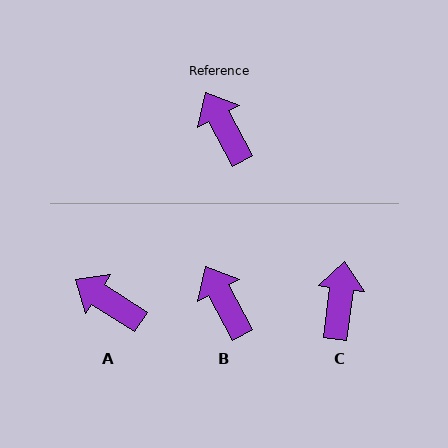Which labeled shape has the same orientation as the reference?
B.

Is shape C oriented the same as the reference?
No, it is off by about 36 degrees.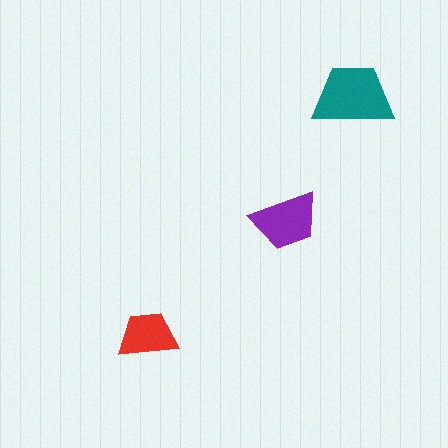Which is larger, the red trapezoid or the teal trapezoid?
The teal one.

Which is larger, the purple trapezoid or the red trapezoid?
The purple one.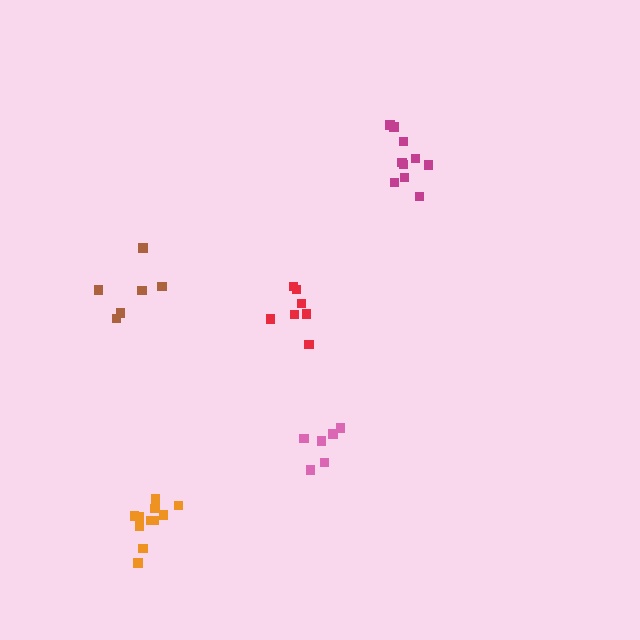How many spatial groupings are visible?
There are 5 spatial groupings.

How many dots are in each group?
Group 1: 6 dots, Group 2: 11 dots, Group 3: 10 dots, Group 4: 7 dots, Group 5: 6 dots (40 total).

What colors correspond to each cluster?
The clusters are colored: pink, orange, magenta, red, brown.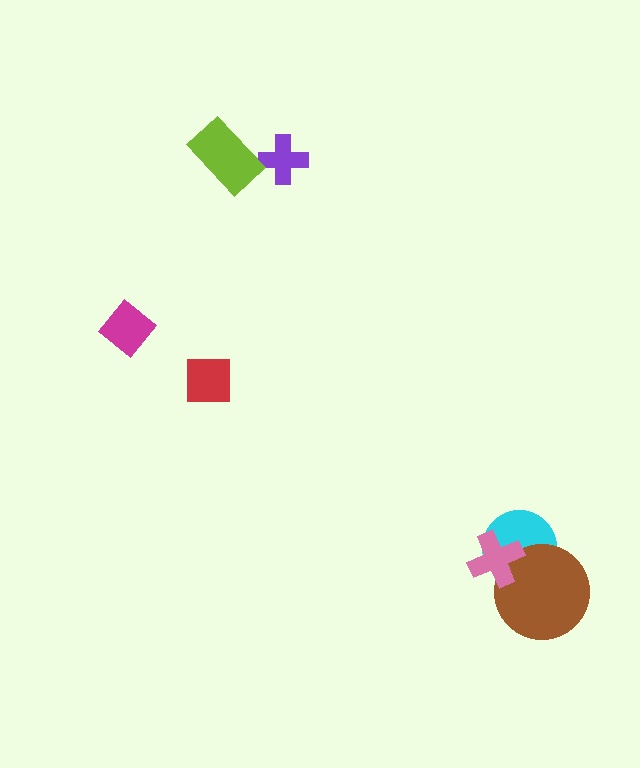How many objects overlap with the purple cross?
0 objects overlap with the purple cross.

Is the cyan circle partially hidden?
Yes, it is partially covered by another shape.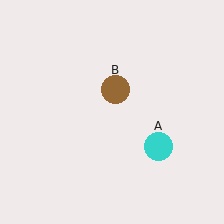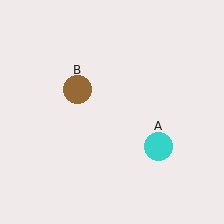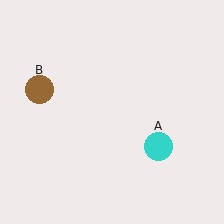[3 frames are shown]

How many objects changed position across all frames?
1 object changed position: brown circle (object B).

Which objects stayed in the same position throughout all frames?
Cyan circle (object A) remained stationary.